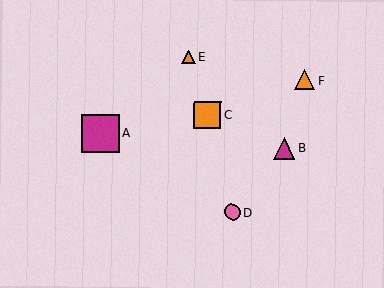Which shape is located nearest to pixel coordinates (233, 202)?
The pink circle (labeled D) at (233, 212) is nearest to that location.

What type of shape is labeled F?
Shape F is an orange triangle.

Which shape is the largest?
The magenta square (labeled A) is the largest.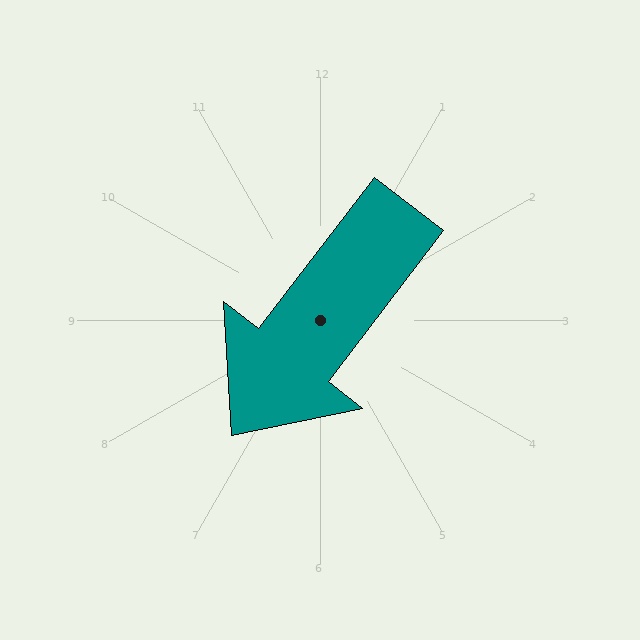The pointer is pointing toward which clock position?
Roughly 7 o'clock.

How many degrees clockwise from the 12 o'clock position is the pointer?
Approximately 218 degrees.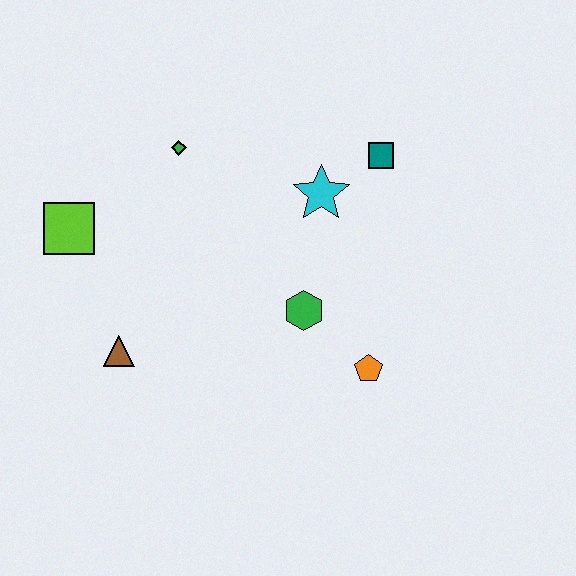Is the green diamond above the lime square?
Yes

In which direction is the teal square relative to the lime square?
The teal square is to the right of the lime square.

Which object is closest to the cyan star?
The teal square is closest to the cyan star.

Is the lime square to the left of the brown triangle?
Yes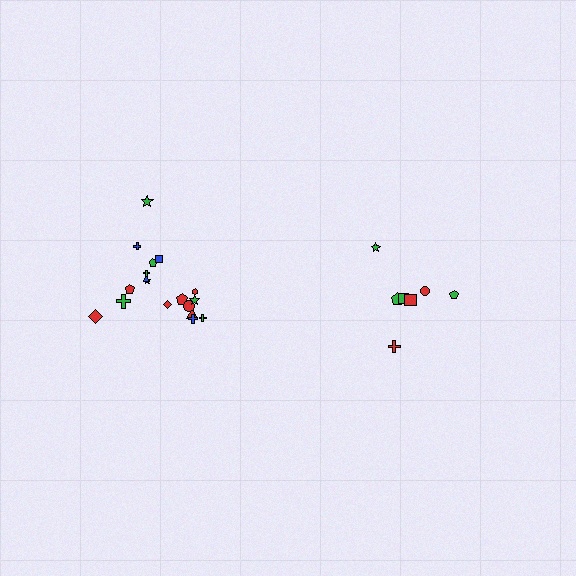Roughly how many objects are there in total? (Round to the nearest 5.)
Roughly 25 objects in total.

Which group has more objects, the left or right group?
The left group.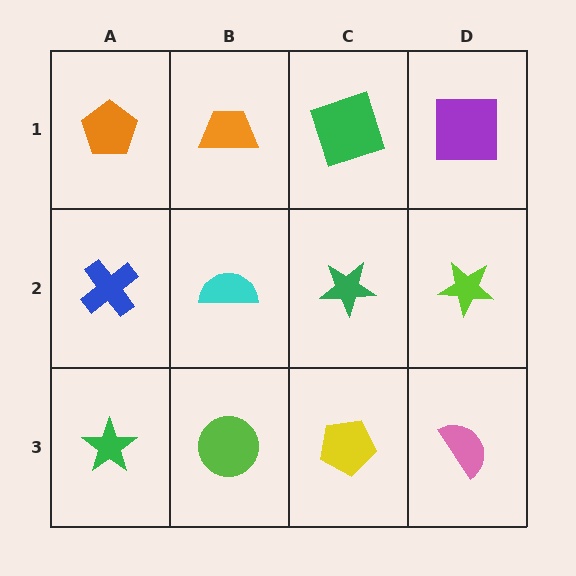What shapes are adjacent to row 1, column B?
A cyan semicircle (row 2, column B), an orange pentagon (row 1, column A), a green square (row 1, column C).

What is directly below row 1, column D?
A lime star.